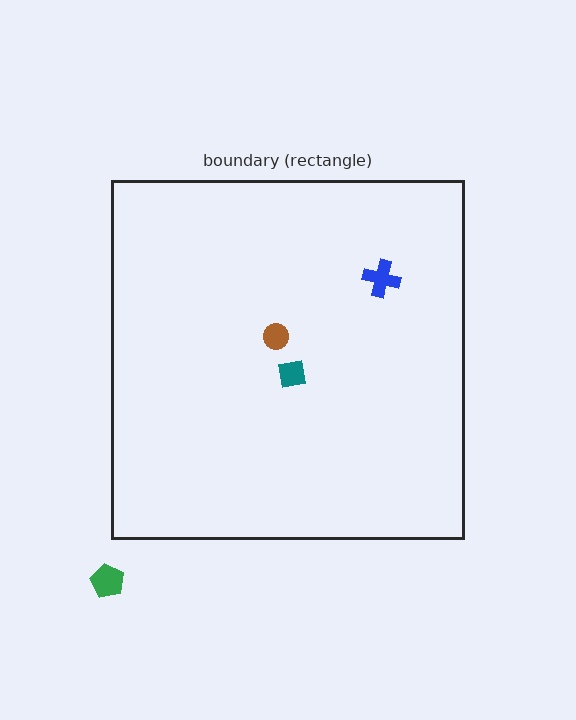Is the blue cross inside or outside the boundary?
Inside.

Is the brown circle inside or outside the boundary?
Inside.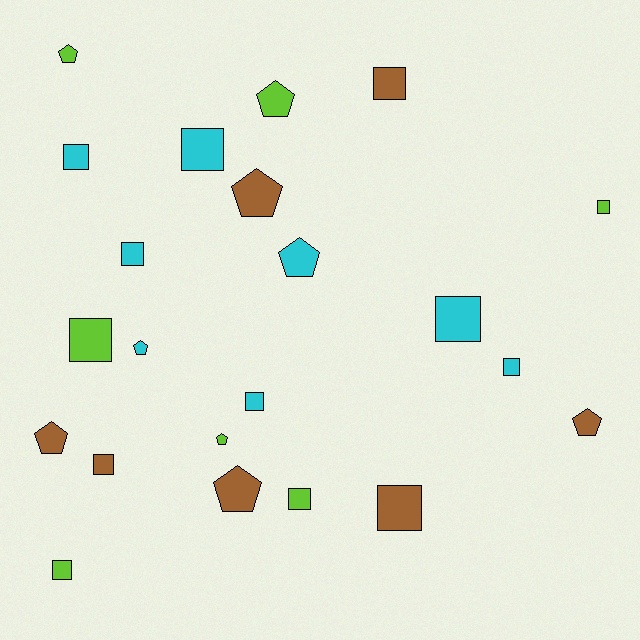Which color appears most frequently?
Cyan, with 8 objects.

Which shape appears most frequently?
Square, with 13 objects.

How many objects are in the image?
There are 22 objects.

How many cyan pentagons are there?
There are 2 cyan pentagons.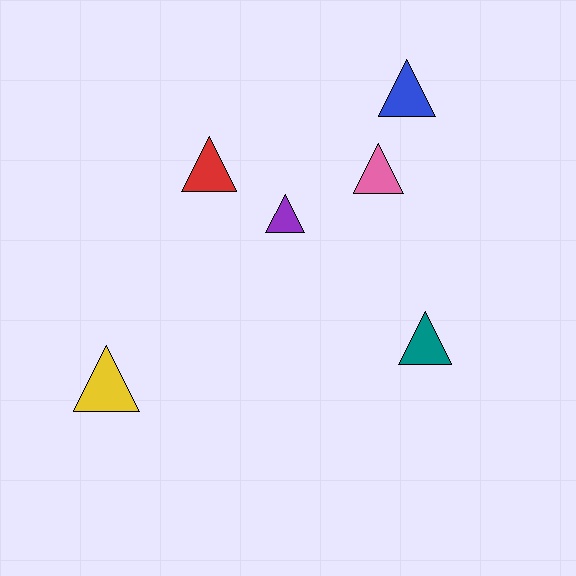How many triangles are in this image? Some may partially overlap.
There are 6 triangles.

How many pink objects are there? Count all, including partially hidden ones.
There is 1 pink object.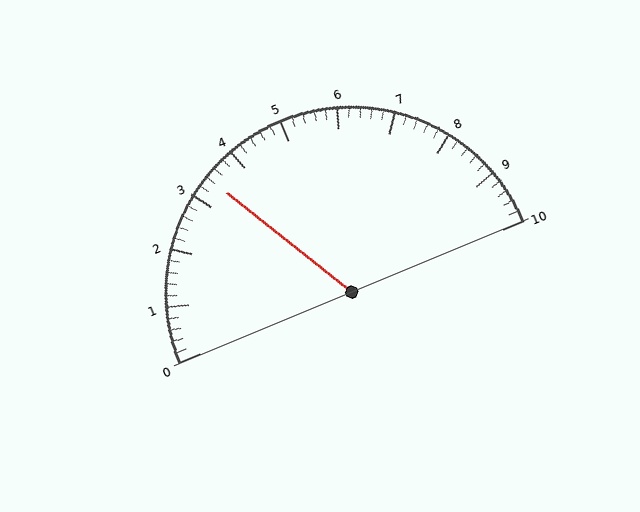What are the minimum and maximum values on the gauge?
The gauge ranges from 0 to 10.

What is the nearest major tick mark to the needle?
The nearest major tick mark is 3.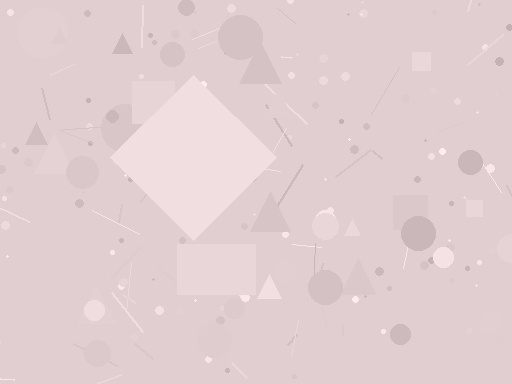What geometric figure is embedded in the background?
A diamond is embedded in the background.